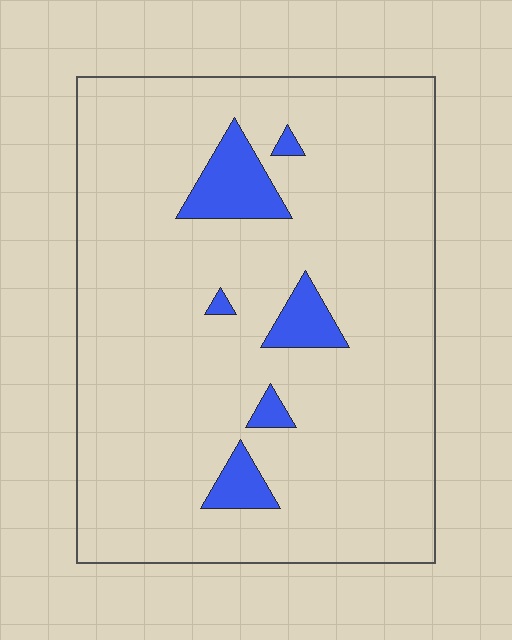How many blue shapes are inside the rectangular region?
6.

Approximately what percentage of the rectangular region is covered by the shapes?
Approximately 10%.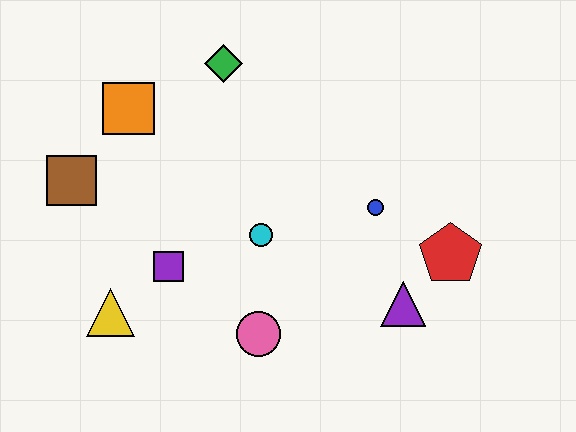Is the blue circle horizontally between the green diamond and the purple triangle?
Yes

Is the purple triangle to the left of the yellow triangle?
No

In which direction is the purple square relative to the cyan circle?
The purple square is to the left of the cyan circle.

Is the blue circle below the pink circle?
No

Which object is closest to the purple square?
The yellow triangle is closest to the purple square.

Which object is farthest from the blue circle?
The brown square is farthest from the blue circle.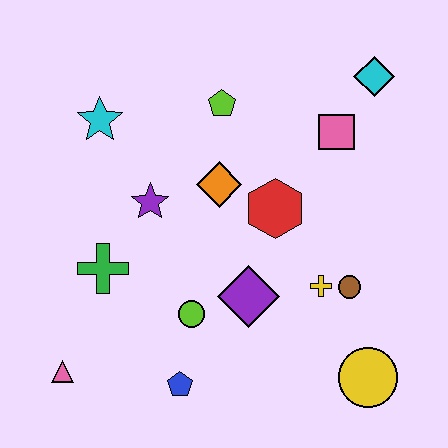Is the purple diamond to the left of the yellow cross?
Yes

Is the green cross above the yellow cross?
Yes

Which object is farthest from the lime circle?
The cyan diamond is farthest from the lime circle.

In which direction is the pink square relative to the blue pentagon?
The pink square is above the blue pentagon.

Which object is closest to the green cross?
The purple star is closest to the green cross.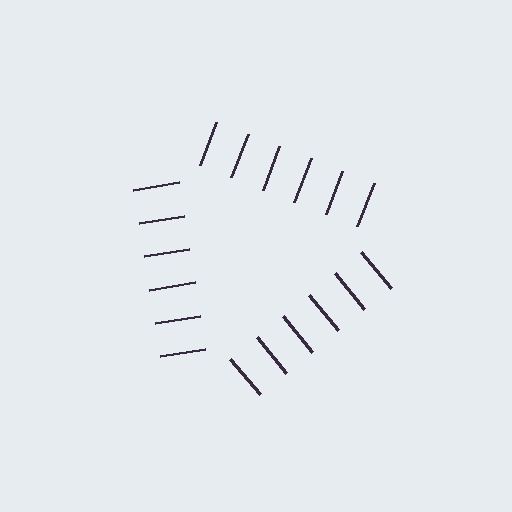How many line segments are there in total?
18 — 6 along each of the 3 edges.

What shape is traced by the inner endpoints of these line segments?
An illusory triangle — the line segments terminate on its edges but no continuous stroke is drawn.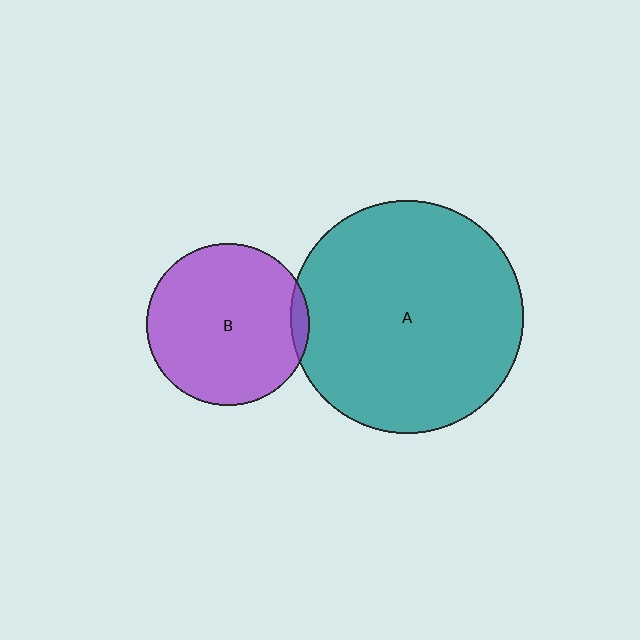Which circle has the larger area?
Circle A (teal).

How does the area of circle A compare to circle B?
Approximately 2.1 times.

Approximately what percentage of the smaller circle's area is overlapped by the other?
Approximately 5%.